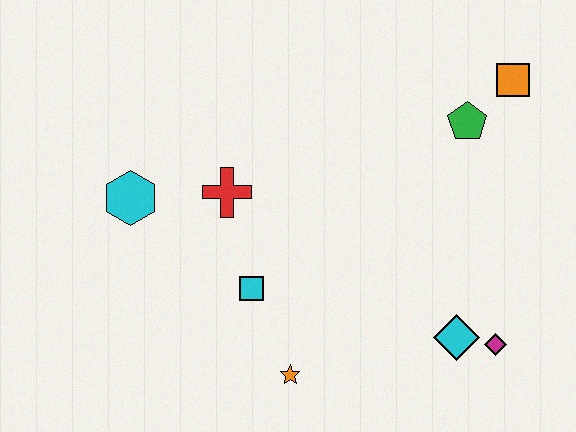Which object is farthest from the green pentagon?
The cyan hexagon is farthest from the green pentagon.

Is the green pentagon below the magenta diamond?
No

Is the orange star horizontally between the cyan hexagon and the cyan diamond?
Yes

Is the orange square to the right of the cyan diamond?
Yes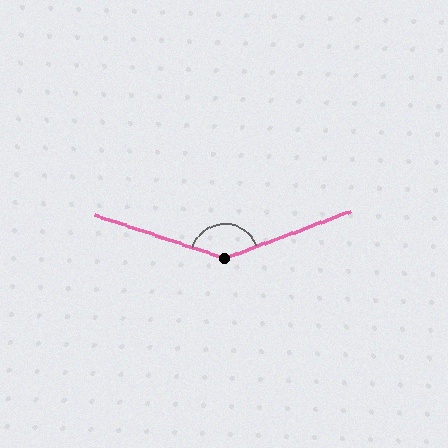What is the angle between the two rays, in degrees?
Approximately 141 degrees.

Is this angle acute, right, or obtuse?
It is obtuse.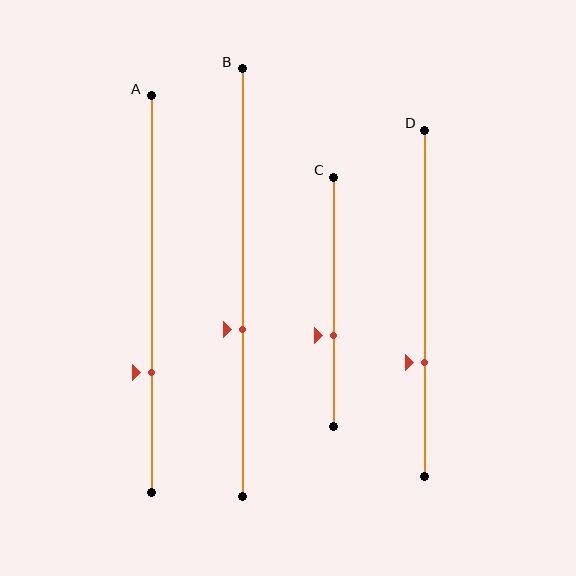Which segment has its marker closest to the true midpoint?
Segment B has its marker closest to the true midpoint.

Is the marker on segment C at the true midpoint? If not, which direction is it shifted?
No, the marker on segment C is shifted downward by about 13% of the segment length.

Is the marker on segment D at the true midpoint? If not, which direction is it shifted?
No, the marker on segment D is shifted downward by about 17% of the segment length.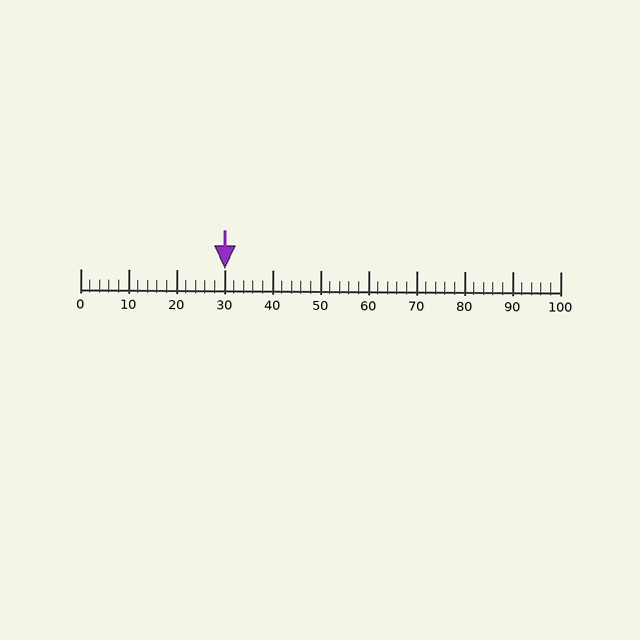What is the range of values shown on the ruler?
The ruler shows values from 0 to 100.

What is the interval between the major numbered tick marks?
The major tick marks are spaced 10 units apart.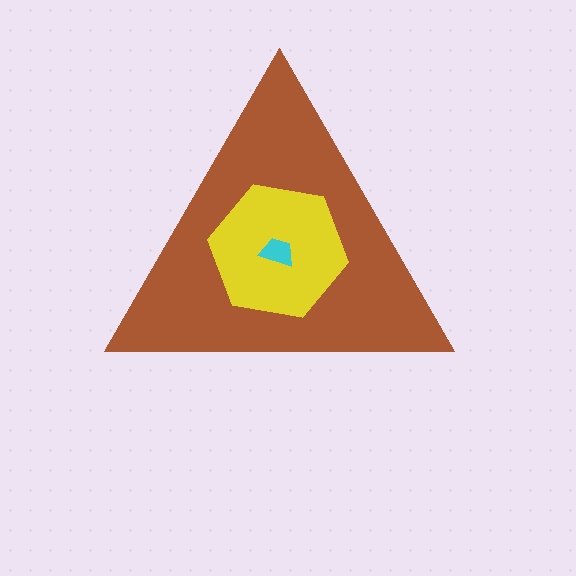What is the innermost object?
The cyan trapezoid.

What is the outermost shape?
The brown triangle.